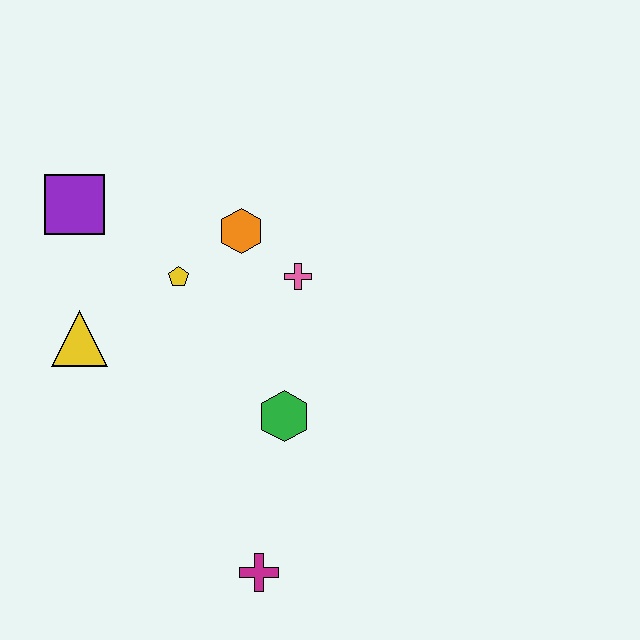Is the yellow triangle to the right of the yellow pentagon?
No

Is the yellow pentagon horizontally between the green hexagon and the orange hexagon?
No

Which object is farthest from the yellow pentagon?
The magenta cross is farthest from the yellow pentagon.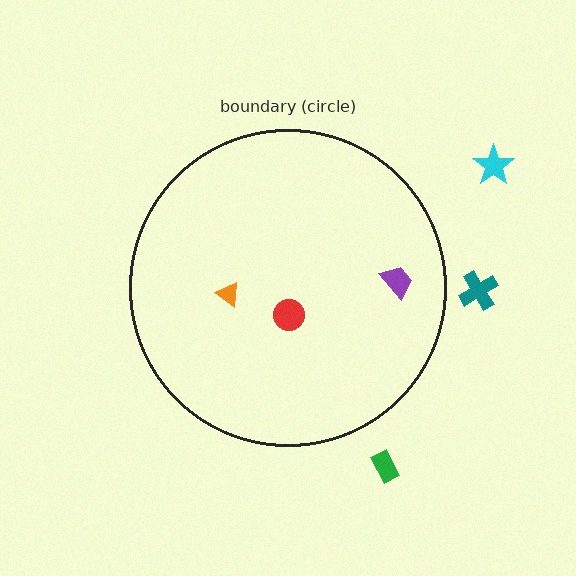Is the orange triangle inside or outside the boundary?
Inside.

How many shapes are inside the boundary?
3 inside, 3 outside.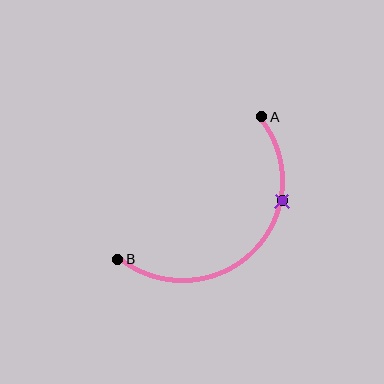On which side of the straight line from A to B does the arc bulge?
The arc bulges below and to the right of the straight line connecting A and B.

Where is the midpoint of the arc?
The arc midpoint is the point on the curve farthest from the straight line joining A and B. It sits below and to the right of that line.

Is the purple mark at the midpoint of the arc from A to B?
No. The purple mark lies on the arc but is closer to endpoint A. The arc midpoint would be at the point on the curve equidistant along the arc from both A and B.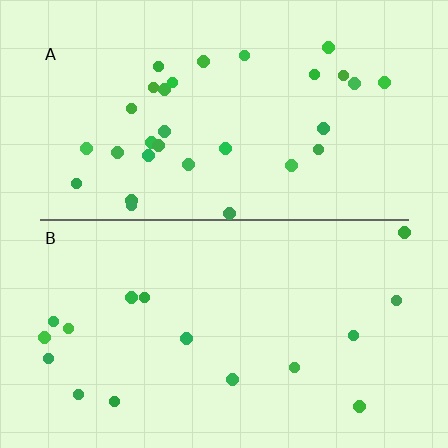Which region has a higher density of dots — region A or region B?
A (the top).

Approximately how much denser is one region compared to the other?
Approximately 1.9× — region A over region B.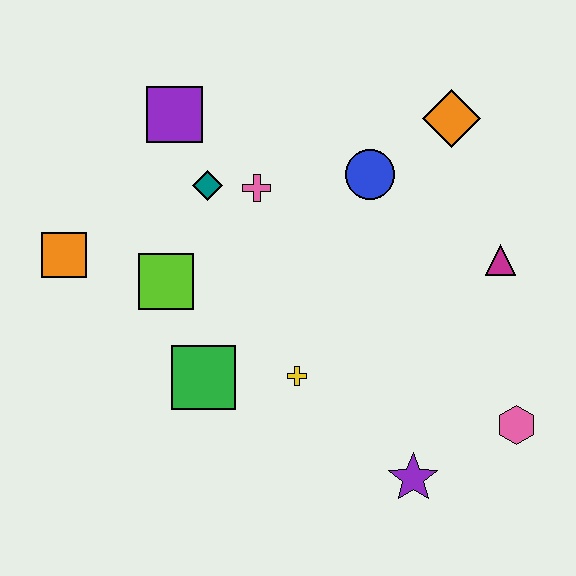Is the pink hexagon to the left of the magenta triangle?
No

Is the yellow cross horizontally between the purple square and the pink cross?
No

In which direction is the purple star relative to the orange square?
The purple star is to the right of the orange square.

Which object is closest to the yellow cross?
The green square is closest to the yellow cross.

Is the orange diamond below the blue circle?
No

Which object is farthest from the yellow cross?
The orange diamond is farthest from the yellow cross.